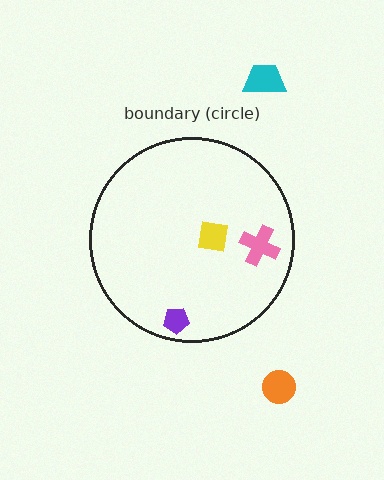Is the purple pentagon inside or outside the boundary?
Inside.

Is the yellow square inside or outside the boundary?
Inside.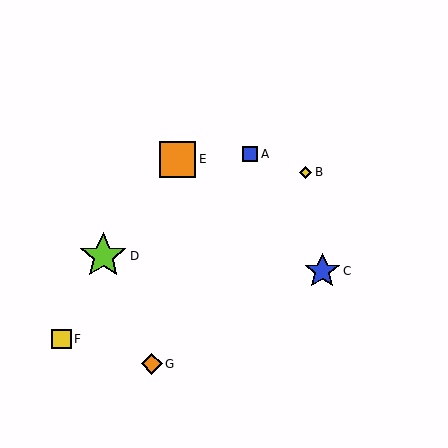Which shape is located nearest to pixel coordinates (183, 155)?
The orange square (labeled E) at (178, 159) is nearest to that location.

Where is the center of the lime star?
The center of the lime star is at (103, 256).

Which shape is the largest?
The lime star (labeled D) is the largest.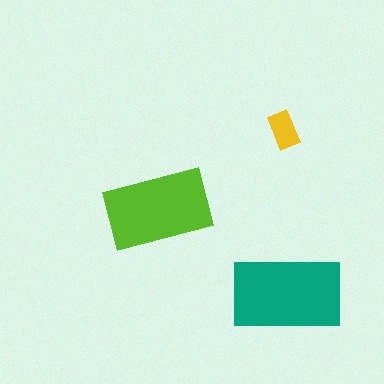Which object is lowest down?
The teal rectangle is bottommost.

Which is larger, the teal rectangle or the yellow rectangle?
The teal one.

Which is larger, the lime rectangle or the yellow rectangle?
The lime one.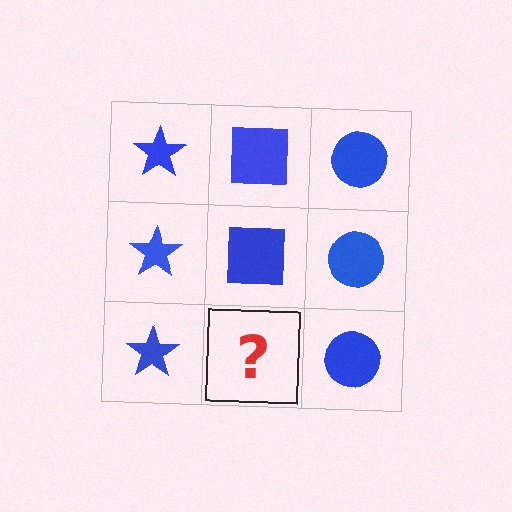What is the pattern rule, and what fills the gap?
The rule is that each column has a consistent shape. The gap should be filled with a blue square.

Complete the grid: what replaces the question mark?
The question mark should be replaced with a blue square.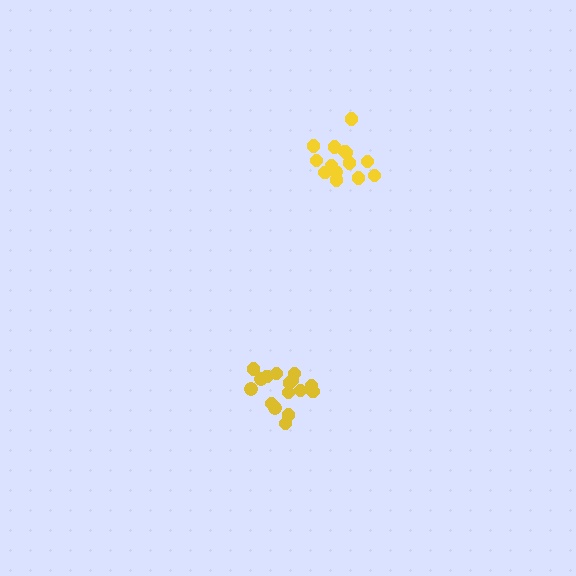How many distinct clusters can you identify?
There are 2 distinct clusters.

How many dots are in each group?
Group 1: 16 dots, Group 2: 14 dots (30 total).